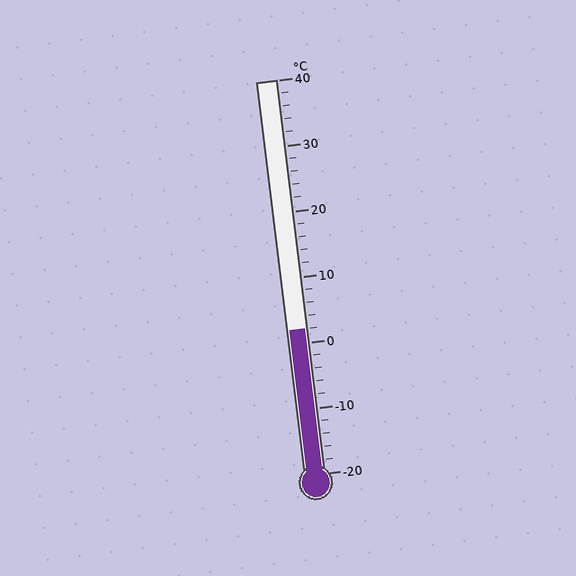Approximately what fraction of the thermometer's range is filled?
The thermometer is filled to approximately 35% of its range.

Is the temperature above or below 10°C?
The temperature is below 10°C.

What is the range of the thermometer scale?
The thermometer scale ranges from -20°C to 40°C.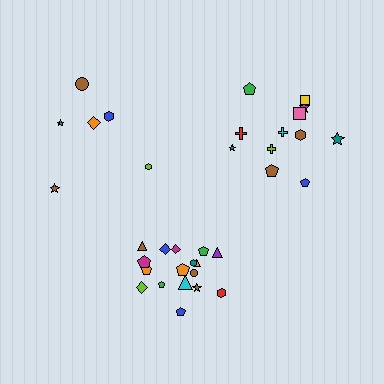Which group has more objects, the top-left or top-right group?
The top-right group.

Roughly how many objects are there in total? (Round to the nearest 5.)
Roughly 35 objects in total.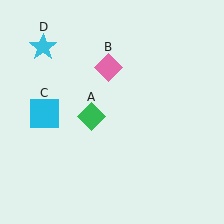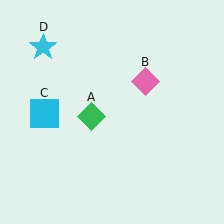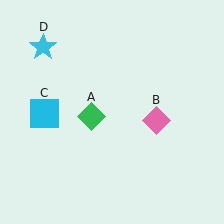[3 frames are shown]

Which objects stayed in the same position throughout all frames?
Green diamond (object A) and cyan square (object C) and cyan star (object D) remained stationary.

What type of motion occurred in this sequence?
The pink diamond (object B) rotated clockwise around the center of the scene.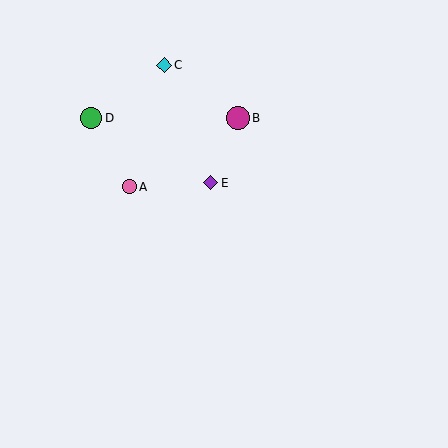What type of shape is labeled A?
Shape A is a pink circle.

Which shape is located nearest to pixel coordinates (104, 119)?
The green circle (labeled D) at (91, 118) is nearest to that location.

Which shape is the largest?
The magenta circle (labeled B) is the largest.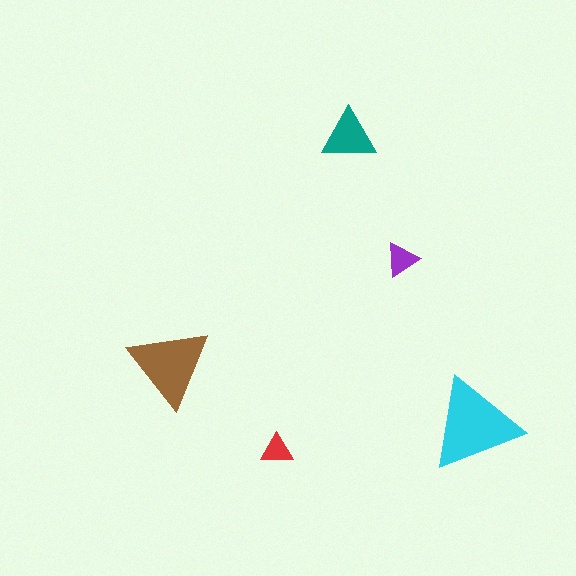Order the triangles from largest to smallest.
the cyan one, the brown one, the teal one, the purple one, the red one.